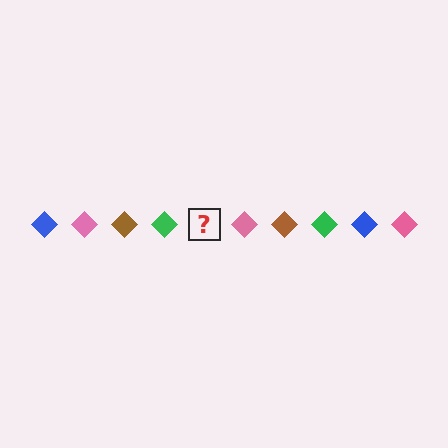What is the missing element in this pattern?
The missing element is a blue diamond.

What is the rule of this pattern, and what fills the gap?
The rule is that the pattern cycles through blue, pink, brown, green diamonds. The gap should be filled with a blue diamond.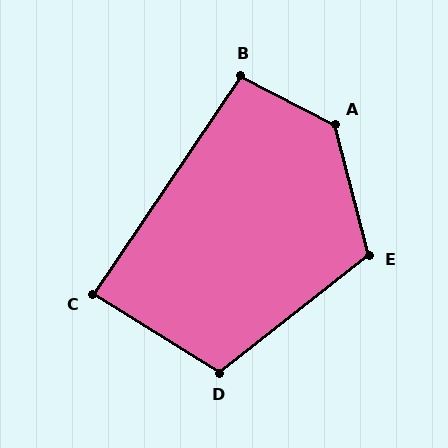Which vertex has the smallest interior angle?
C, at approximately 88 degrees.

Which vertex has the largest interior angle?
A, at approximately 132 degrees.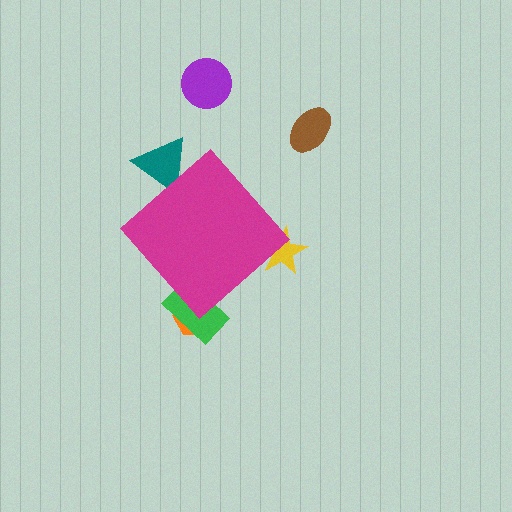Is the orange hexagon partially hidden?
Yes, the orange hexagon is partially hidden behind the magenta diamond.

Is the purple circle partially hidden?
No, the purple circle is fully visible.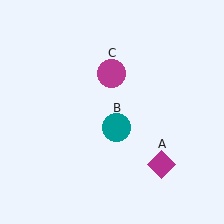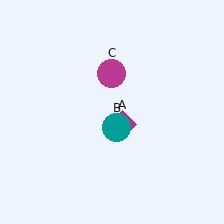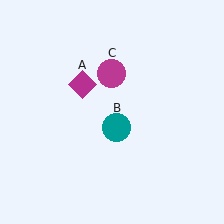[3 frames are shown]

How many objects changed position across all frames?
1 object changed position: magenta diamond (object A).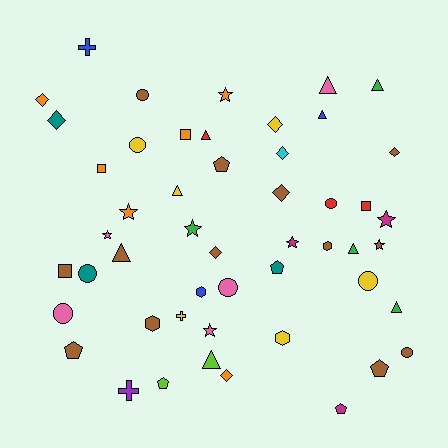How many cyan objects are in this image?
There is 1 cyan object.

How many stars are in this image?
There are 8 stars.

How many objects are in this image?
There are 50 objects.